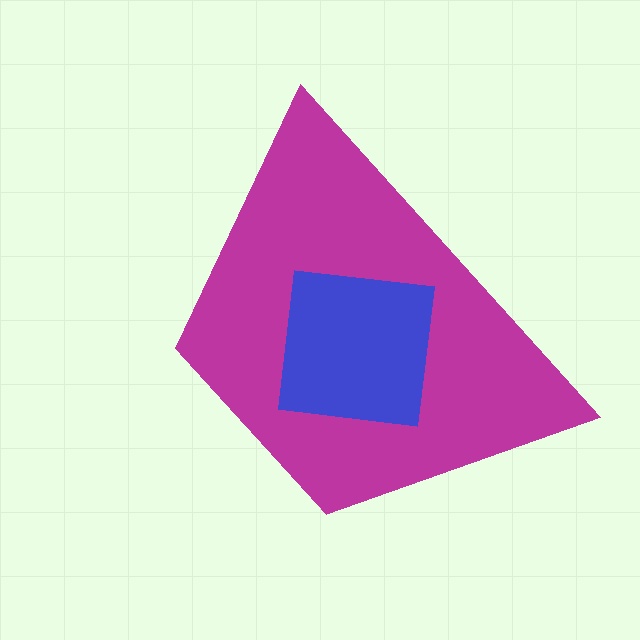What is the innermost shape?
The blue square.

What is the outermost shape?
The magenta trapezoid.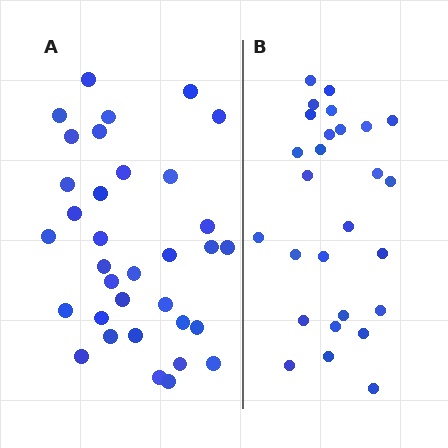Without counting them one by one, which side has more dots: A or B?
Region A (the left region) has more dots.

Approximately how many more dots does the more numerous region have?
Region A has roughly 8 or so more dots than region B.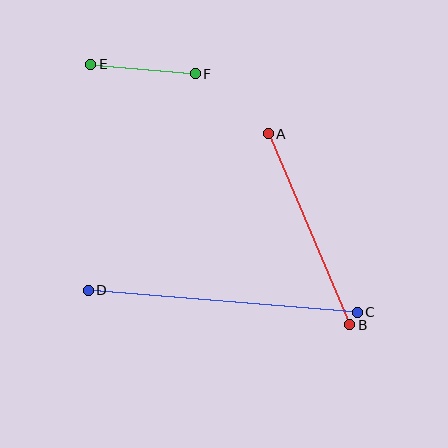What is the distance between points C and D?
The distance is approximately 270 pixels.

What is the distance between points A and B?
The distance is approximately 208 pixels.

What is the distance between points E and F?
The distance is approximately 104 pixels.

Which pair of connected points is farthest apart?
Points C and D are farthest apart.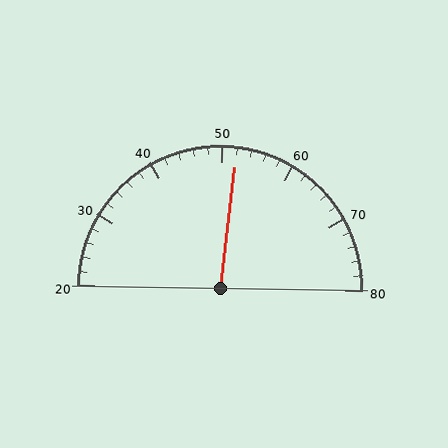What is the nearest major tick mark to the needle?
The nearest major tick mark is 50.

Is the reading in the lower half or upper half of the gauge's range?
The reading is in the upper half of the range (20 to 80).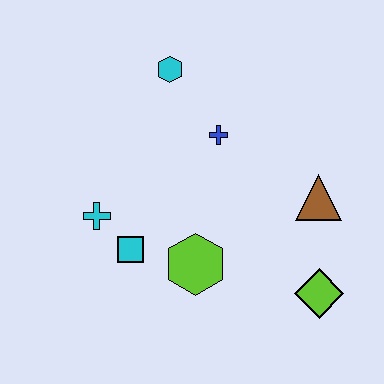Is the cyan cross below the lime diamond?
No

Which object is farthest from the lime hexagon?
The cyan hexagon is farthest from the lime hexagon.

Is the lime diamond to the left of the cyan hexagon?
No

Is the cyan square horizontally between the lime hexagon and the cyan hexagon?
No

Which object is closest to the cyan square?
The cyan cross is closest to the cyan square.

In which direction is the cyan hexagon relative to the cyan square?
The cyan hexagon is above the cyan square.